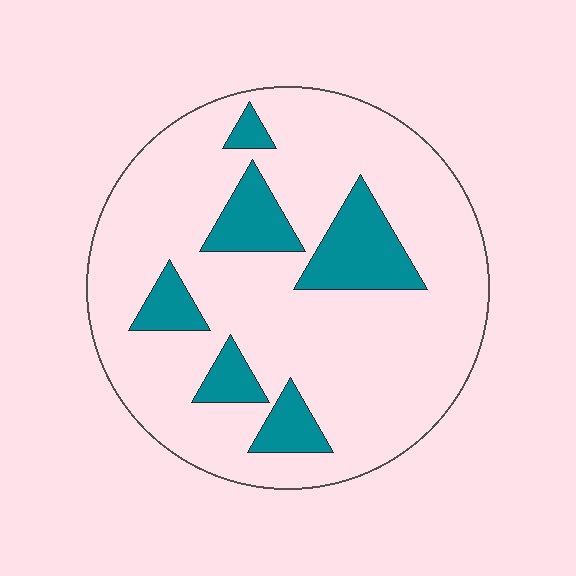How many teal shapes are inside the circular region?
6.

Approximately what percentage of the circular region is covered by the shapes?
Approximately 20%.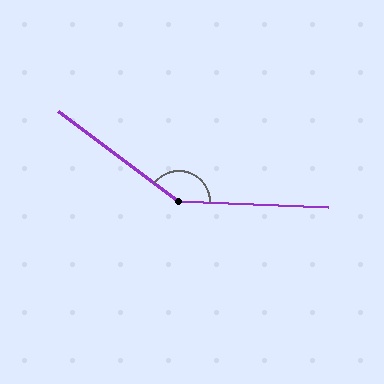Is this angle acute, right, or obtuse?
It is obtuse.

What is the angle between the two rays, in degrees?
Approximately 145 degrees.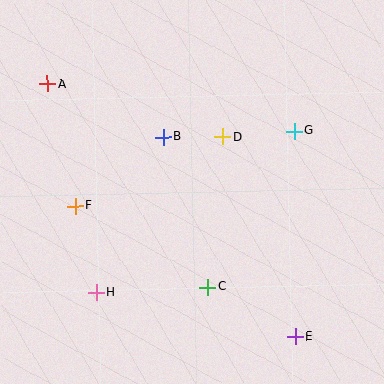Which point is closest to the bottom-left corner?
Point H is closest to the bottom-left corner.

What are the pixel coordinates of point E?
Point E is at (296, 336).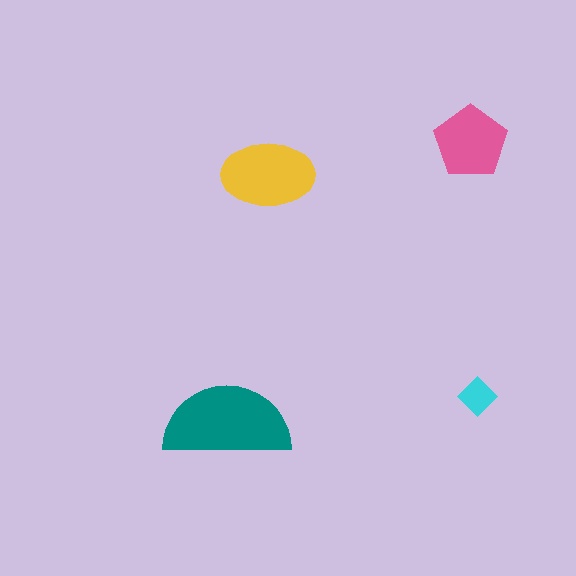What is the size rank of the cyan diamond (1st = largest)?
4th.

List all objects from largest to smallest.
The teal semicircle, the yellow ellipse, the pink pentagon, the cyan diamond.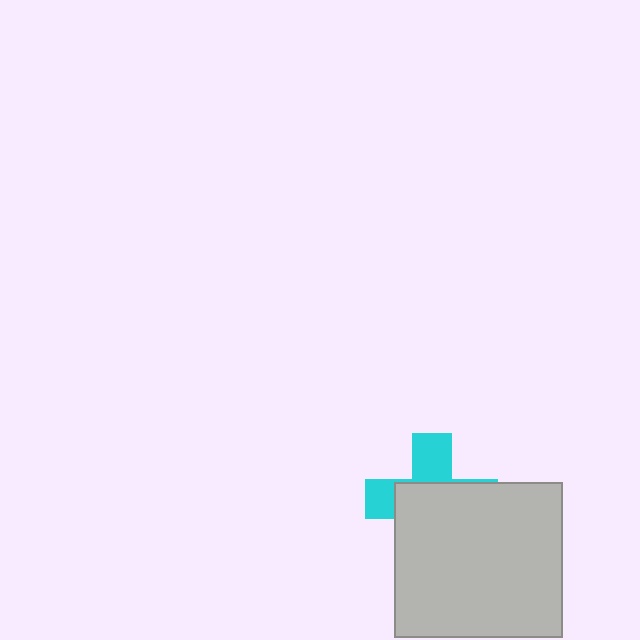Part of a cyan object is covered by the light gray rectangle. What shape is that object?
It is a cross.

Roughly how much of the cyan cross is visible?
A small part of it is visible (roughly 35%).